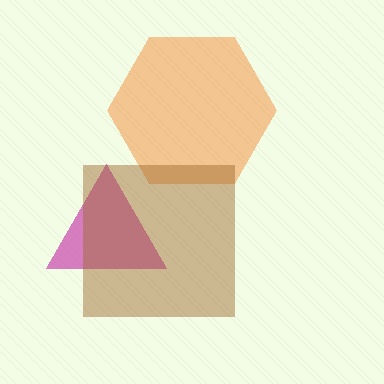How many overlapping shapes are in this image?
There are 3 overlapping shapes in the image.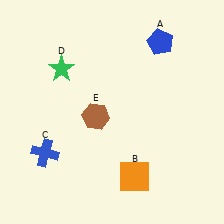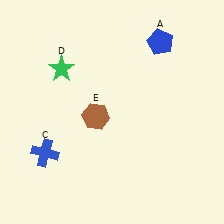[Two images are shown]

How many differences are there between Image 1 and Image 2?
There is 1 difference between the two images.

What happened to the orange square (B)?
The orange square (B) was removed in Image 2. It was in the bottom-right area of Image 1.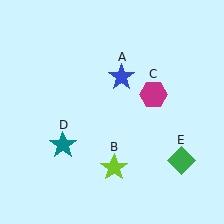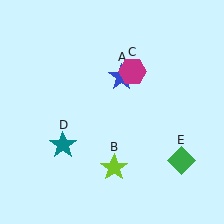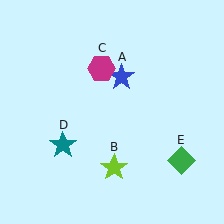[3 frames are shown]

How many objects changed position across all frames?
1 object changed position: magenta hexagon (object C).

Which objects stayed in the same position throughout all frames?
Blue star (object A) and lime star (object B) and teal star (object D) and green diamond (object E) remained stationary.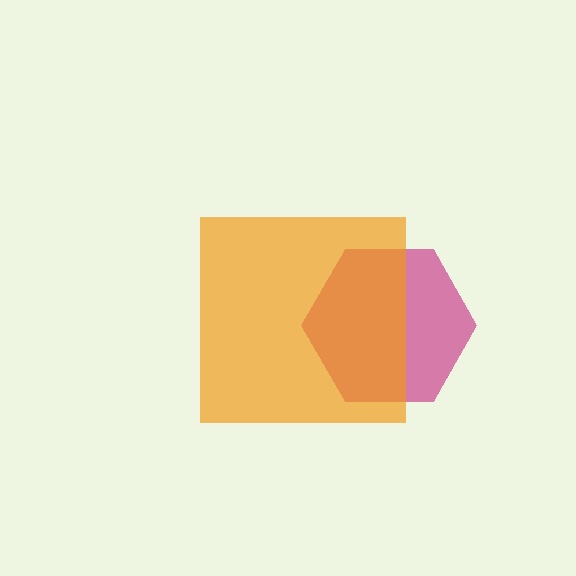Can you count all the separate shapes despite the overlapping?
Yes, there are 2 separate shapes.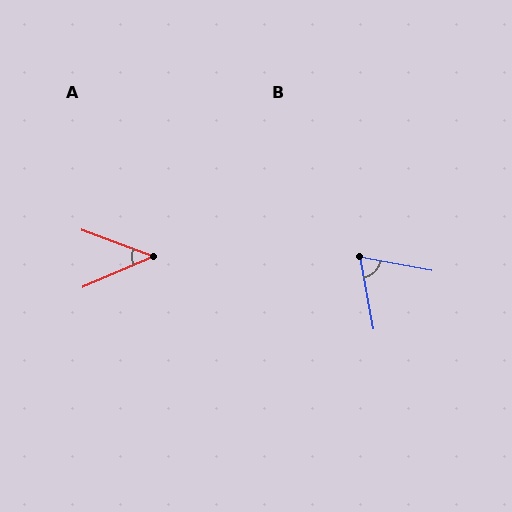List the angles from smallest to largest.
A (44°), B (69°).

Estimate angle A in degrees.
Approximately 44 degrees.